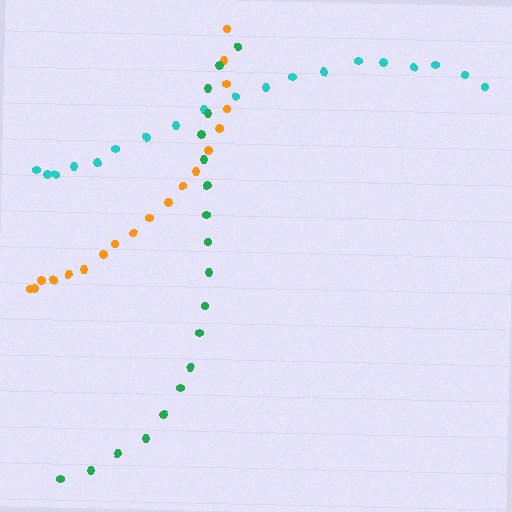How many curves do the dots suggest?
There are 3 distinct paths.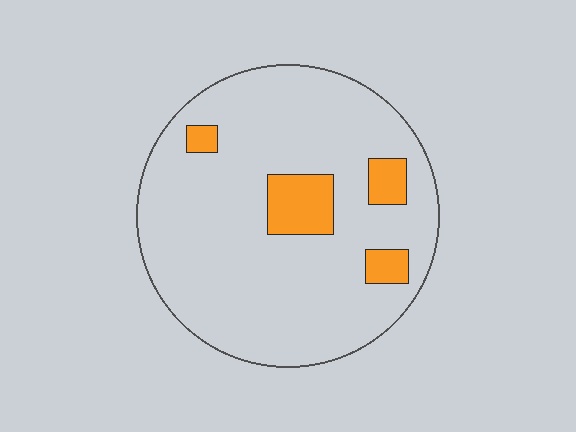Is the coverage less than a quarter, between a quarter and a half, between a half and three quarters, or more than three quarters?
Less than a quarter.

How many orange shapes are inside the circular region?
4.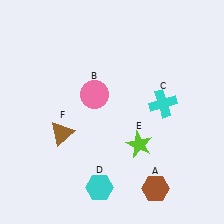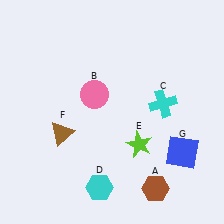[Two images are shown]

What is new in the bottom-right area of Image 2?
A blue square (G) was added in the bottom-right area of Image 2.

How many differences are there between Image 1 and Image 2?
There is 1 difference between the two images.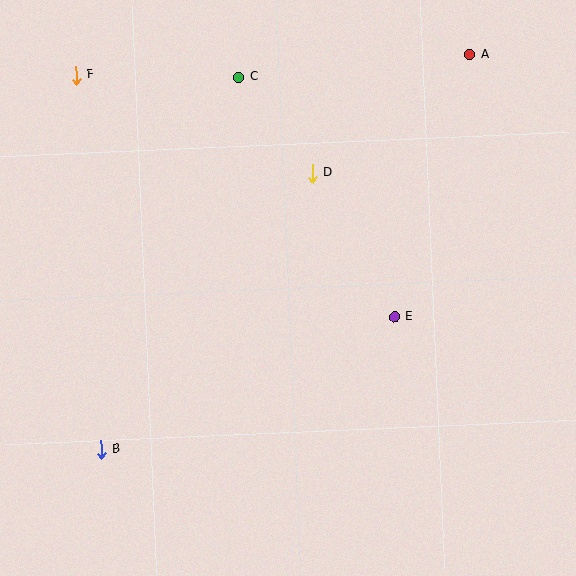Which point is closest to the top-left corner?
Point F is closest to the top-left corner.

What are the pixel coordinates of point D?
Point D is at (312, 173).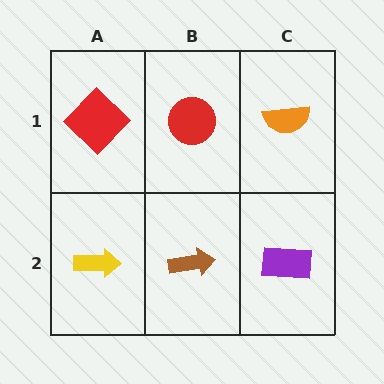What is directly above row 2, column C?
An orange semicircle.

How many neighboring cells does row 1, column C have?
2.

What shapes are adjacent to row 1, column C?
A purple rectangle (row 2, column C), a red circle (row 1, column B).